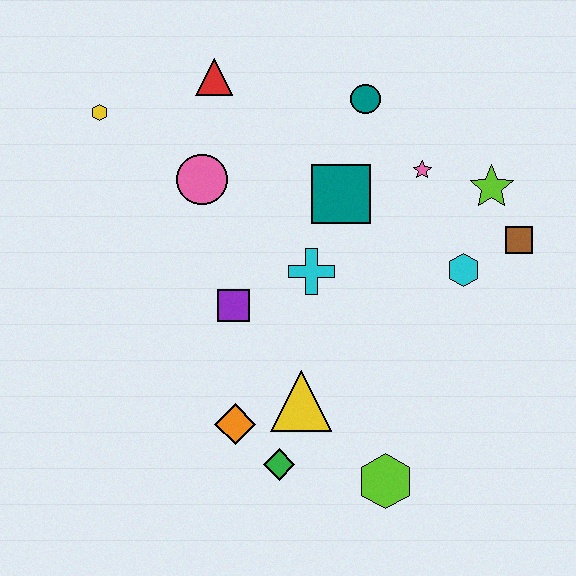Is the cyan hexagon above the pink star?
No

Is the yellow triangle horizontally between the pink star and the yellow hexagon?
Yes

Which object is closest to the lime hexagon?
The green diamond is closest to the lime hexagon.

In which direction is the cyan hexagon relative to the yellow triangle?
The cyan hexagon is to the right of the yellow triangle.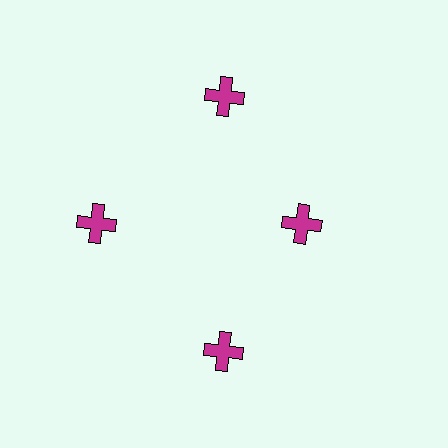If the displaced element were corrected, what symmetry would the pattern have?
It would have 4-fold rotational symmetry — the pattern would map onto itself every 90 degrees.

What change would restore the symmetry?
The symmetry would be restored by moving it outward, back onto the ring so that all 4 crosses sit at equal angles and equal distance from the center.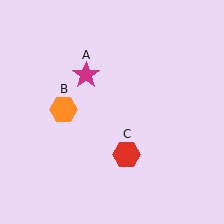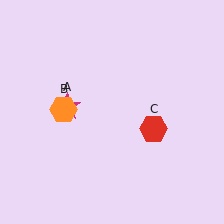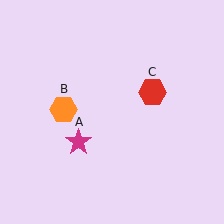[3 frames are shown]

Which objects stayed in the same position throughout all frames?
Orange hexagon (object B) remained stationary.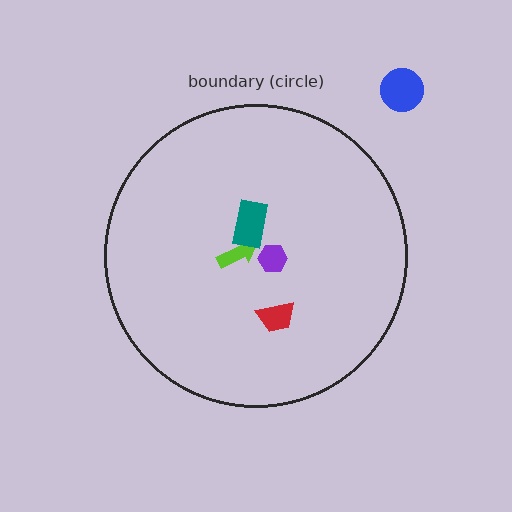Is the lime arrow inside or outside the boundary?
Inside.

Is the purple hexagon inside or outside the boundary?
Inside.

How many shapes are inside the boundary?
4 inside, 1 outside.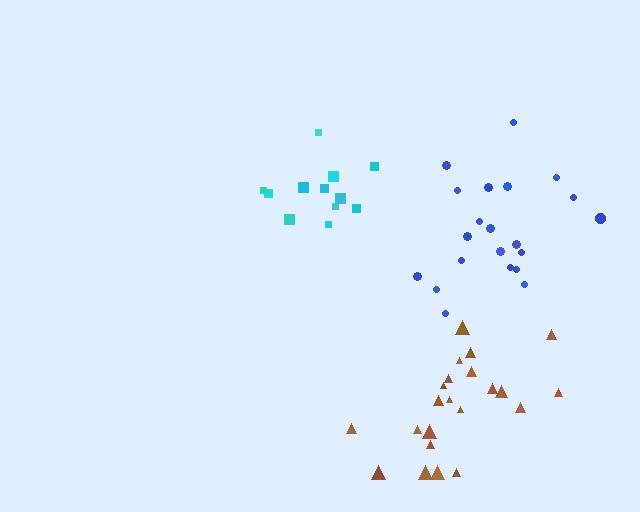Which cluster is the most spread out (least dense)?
Brown.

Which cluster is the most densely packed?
Cyan.